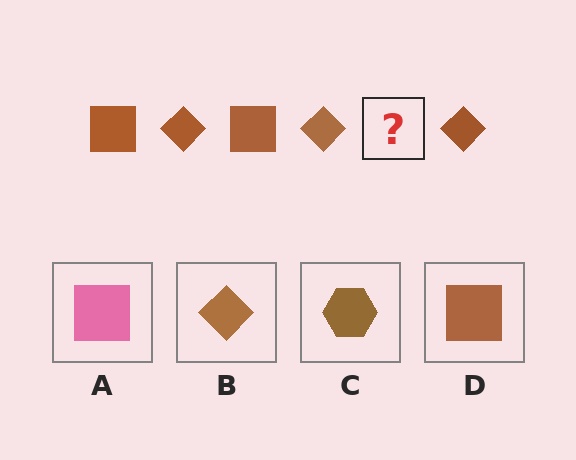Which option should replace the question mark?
Option D.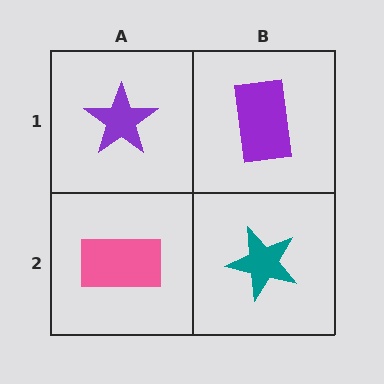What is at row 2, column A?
A pink rectangle.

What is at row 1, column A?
A purple star.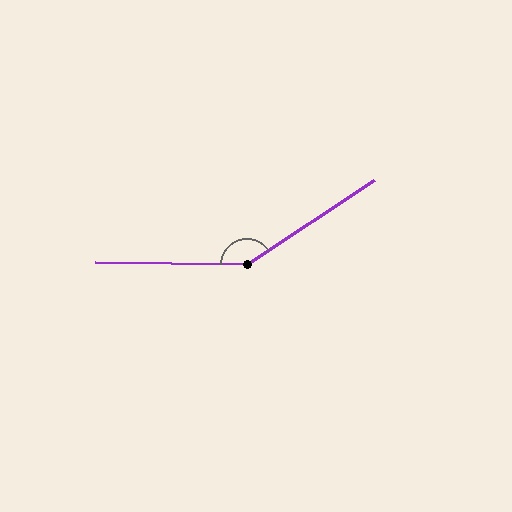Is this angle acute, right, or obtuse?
It is obtuse.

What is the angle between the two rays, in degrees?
Approximately 146 degrees.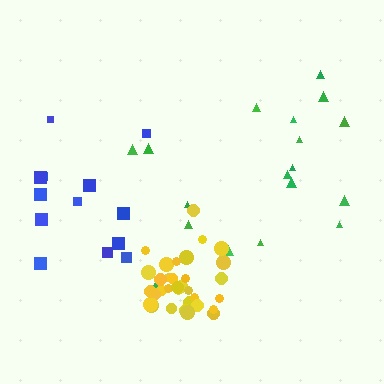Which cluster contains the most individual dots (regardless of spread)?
Yellow (34).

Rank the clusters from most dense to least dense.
yellow, blue, green.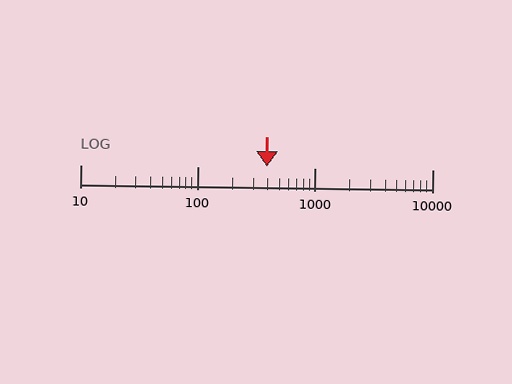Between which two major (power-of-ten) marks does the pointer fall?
The pointer is between 100 and 1000.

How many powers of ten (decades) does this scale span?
The scale spans 3 decades, from 10 to 10000.